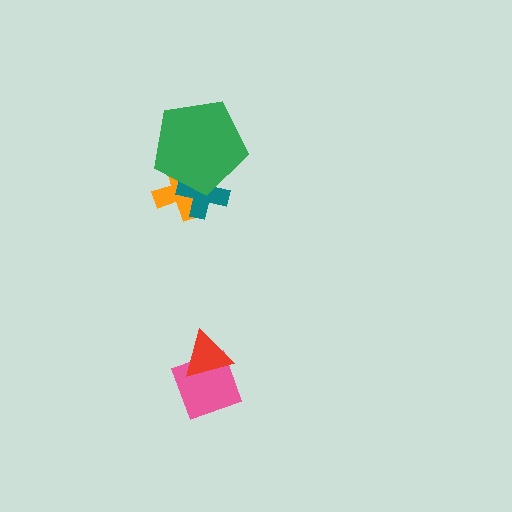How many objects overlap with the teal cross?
2 objects overlap with the teal cross.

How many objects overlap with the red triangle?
1 object overlaps with the red triangle.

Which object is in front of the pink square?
The red triangle is in front of the pink square.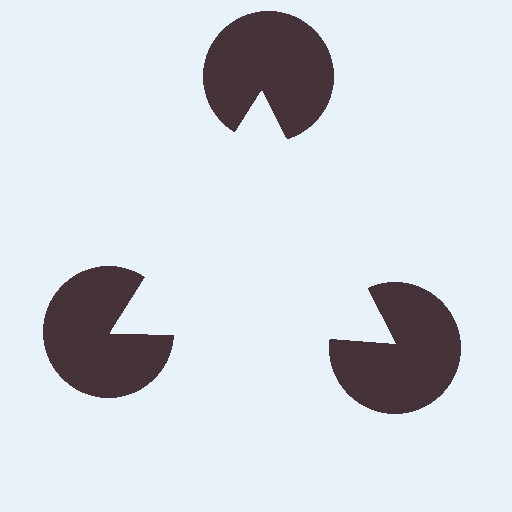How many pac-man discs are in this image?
There are 3 — one at each vertex of the illusory triangle.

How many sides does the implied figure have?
3 sides.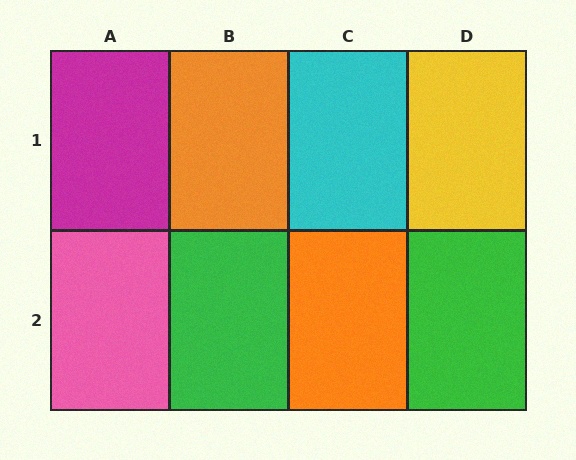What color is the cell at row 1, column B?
Orange.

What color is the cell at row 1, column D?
Yellow.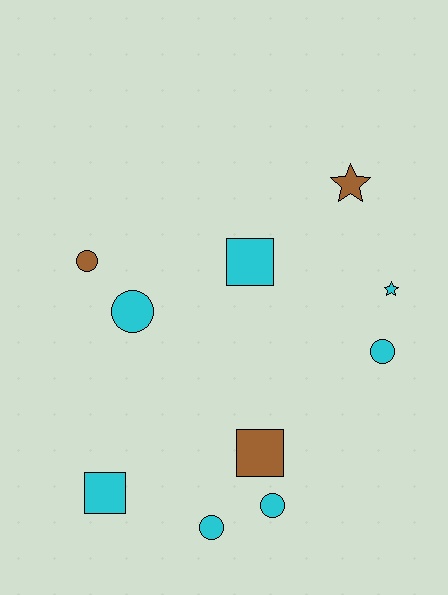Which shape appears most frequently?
Circle, with 5 objects.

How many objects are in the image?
There are 10 objects.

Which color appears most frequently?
Cyan, with 7 objects.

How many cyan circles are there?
There are 4 cyan circles.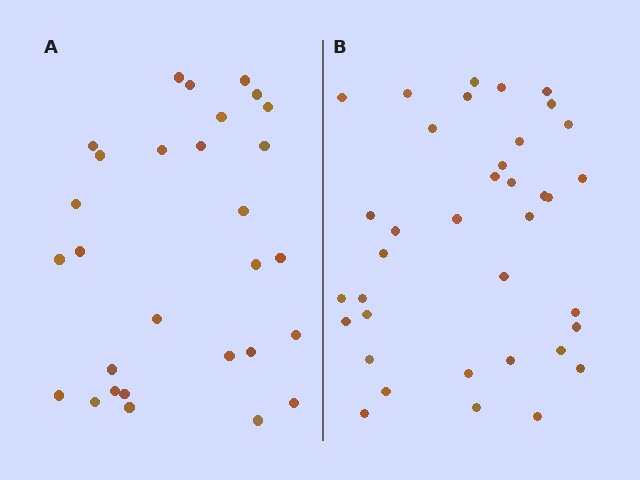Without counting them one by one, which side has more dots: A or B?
Region B (the right region) has more dots.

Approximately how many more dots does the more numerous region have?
Region B has roughly 8 or so more dots than region A.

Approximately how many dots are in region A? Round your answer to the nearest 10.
About 30 dots. (The exact count is 29, which rounds to 30.)